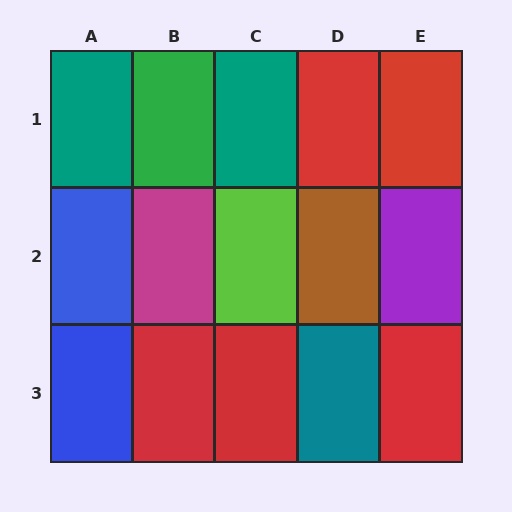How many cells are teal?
3 cells are teal.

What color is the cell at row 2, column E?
Purple.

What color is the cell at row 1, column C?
Teal.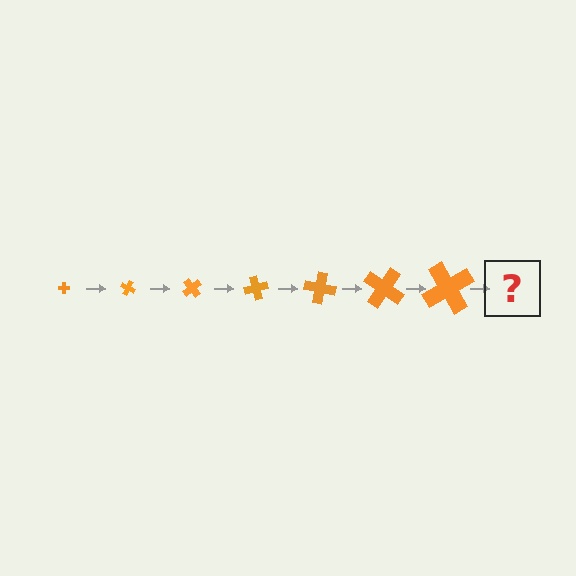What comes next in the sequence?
The next element should be a cross, larger than the previous one and rotated 175 degrees from the start.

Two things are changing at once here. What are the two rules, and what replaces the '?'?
The two rules are that the cross grows larger each step and it rotates 25 degrees each step. The '?' should be a cross, larger than the previous one and rotated 175 degrees from the start.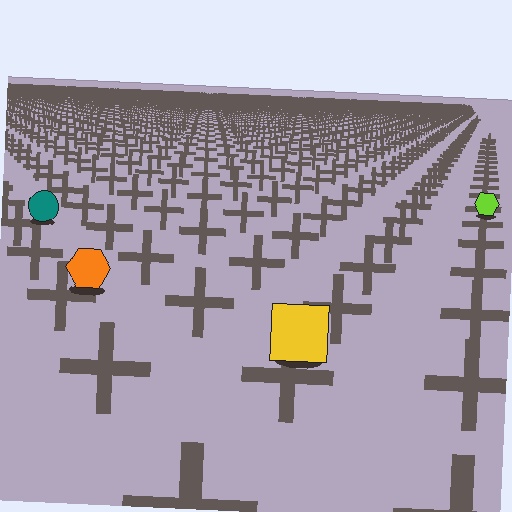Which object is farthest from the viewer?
The lime hexagon is farthest from the viewer. It appears smaller and the ground texture around it is denser.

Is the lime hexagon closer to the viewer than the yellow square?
No. The yellow square is closer — you can tell from the texture gradient: the ground texture is coarser near it.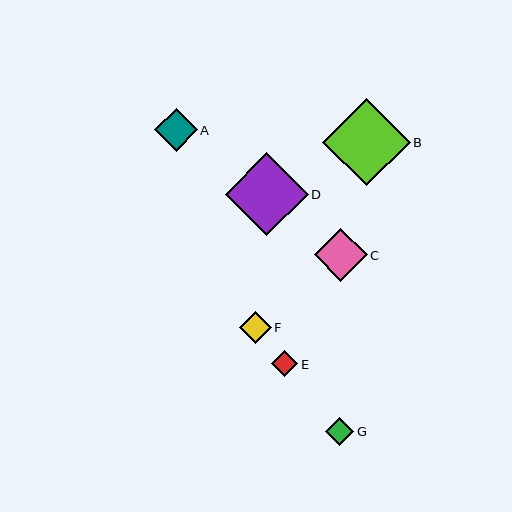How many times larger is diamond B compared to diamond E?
Diamond B is approximately 3.3 times the size of diamond E.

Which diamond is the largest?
Diamond B is the largest with a size of approximately 87 pixels.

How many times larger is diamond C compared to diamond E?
Diamond C is approximately 2.0 times the size of diamond E.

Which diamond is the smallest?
Diamond E is the smallest with a size of approximately 26 pixels.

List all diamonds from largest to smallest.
From largest to smallest: B, D, C, A, F, G, E.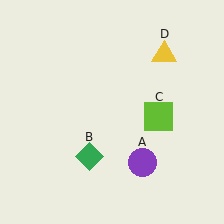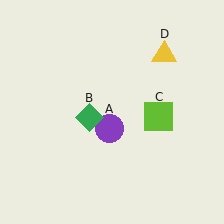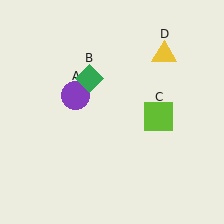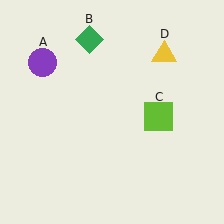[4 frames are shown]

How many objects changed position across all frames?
2 objects changed position: purple circle (object A), green diamond (object B).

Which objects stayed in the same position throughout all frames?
Lime square (object C) and yellow triangle (object D) remained stationary.